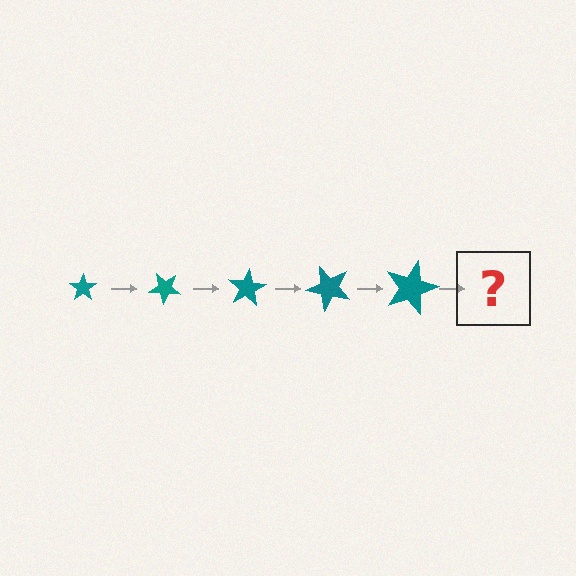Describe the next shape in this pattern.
It should be a star, larger than the previous one and rotated 200 degrees from the start.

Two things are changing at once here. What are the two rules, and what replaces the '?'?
The two rules are that the star grows larger each step and it rotates 40 degrees each step. The '?' should be a star, larger than the previous one and rotated 200 degrees from the start.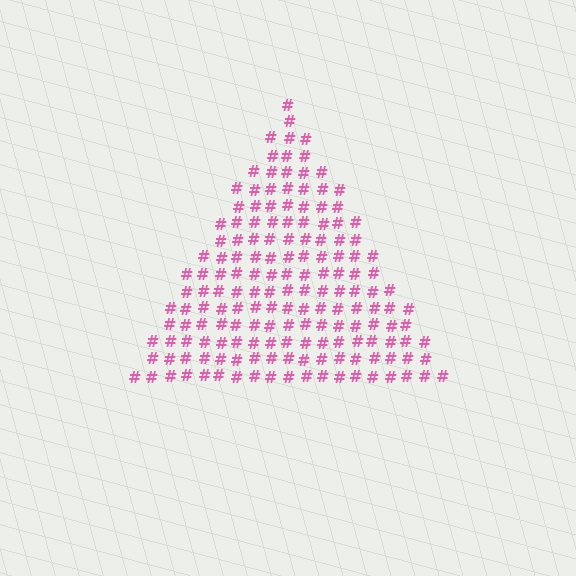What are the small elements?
The small elements are hash symbols.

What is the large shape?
The large shape is a triangle.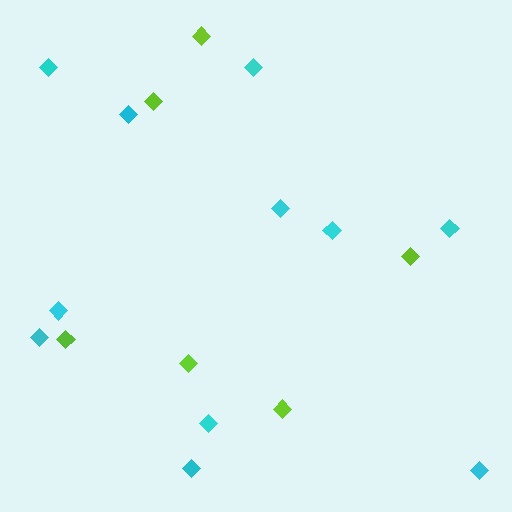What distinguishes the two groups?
There are 2 groups: one group of lime diamonds (6) and one group of cyan diamonds (11).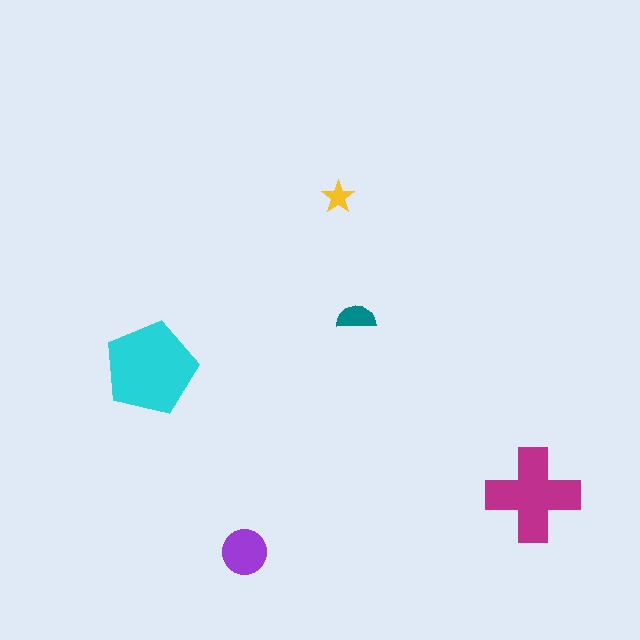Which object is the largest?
The cyan pentagon.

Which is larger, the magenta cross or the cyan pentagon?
The cyan pentagon.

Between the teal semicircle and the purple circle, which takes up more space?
The purple circle.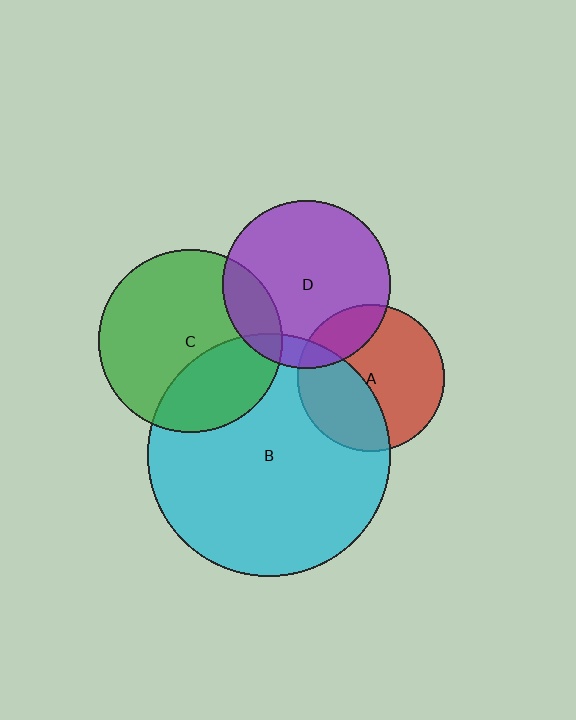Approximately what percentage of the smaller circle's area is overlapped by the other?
Approximately 15%.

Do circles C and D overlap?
Yes.